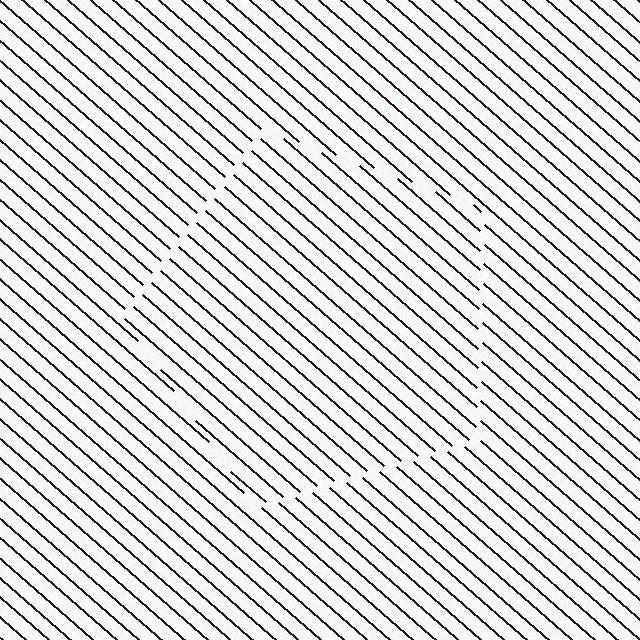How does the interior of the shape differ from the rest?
The interior of the shape contains the same grating, shifted by half a period — the contour is defined by the phase discontinuity where line-ends from the inner and outer gratings abut.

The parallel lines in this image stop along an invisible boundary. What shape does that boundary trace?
An illusory pentagon. The interior of the shape contains the same grating, shifted by half a period — the contour is defined by the phase discontinuity where line-ends from the inner and outer gratings abut.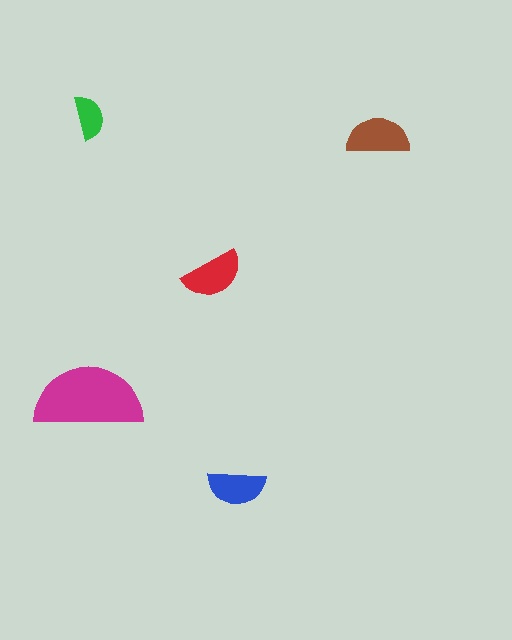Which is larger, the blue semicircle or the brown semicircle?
The brown one.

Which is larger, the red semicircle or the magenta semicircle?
The magenta one.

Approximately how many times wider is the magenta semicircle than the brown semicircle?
About 1.5 times wider.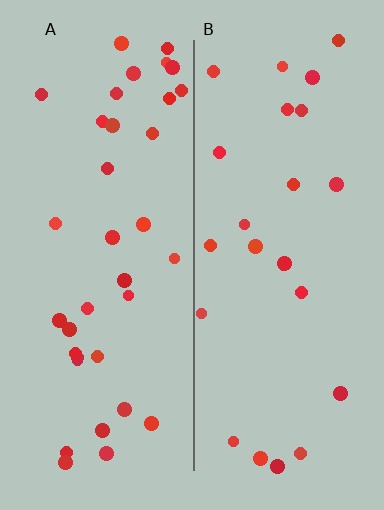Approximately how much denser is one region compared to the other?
Approximately 1.5× — region A over region B.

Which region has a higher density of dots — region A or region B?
A (the left).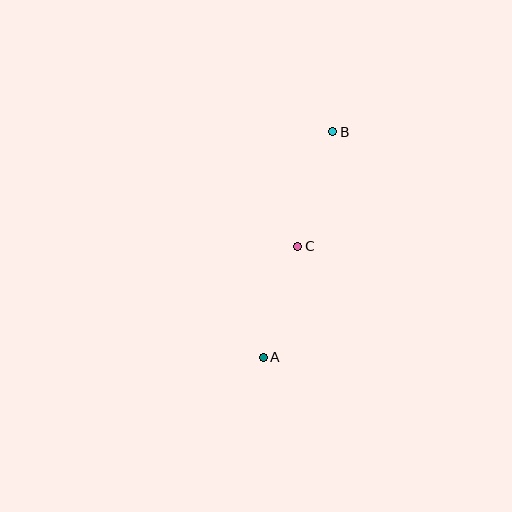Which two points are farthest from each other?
Points A and B are farthest from each other.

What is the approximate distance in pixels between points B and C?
The distance between B and C is approximately 120 pixels.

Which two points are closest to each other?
Points A and C are closest to each other.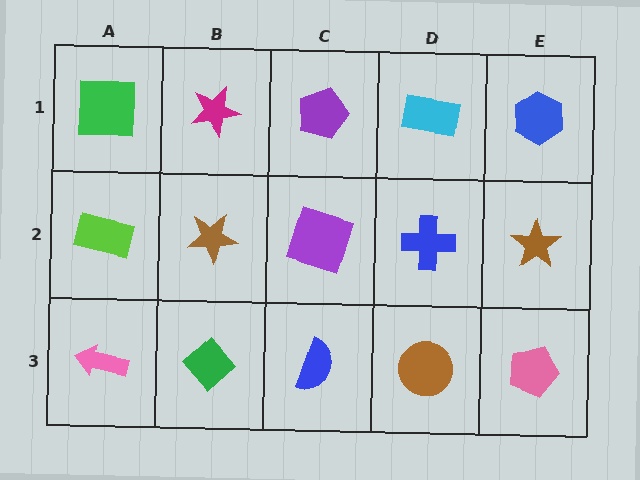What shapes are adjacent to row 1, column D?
A blue cross (row 2, column D), a purple pentagon (row 1, column C), a blue hexagon (row 1, column E).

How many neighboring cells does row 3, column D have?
3.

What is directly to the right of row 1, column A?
A magenta star.